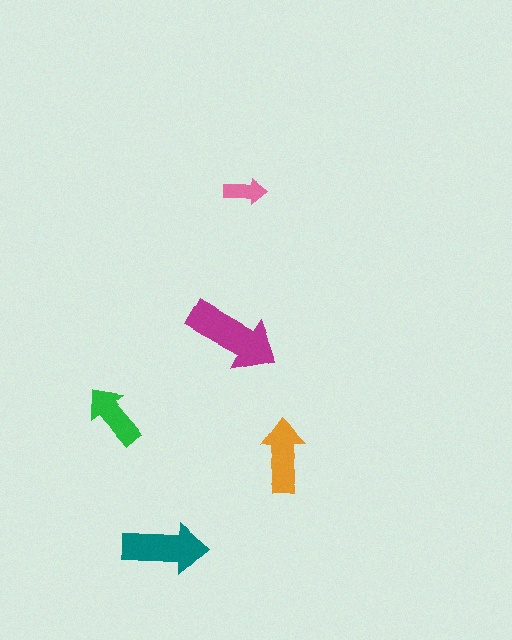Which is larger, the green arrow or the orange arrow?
The orange one.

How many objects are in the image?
There are 5 objects in the image.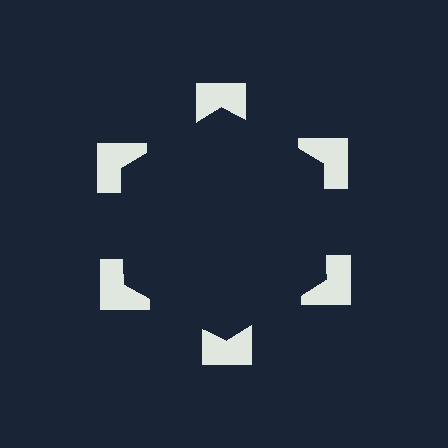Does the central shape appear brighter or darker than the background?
It typically appears slightly darker than the background, even though no actual brightness change is drawn.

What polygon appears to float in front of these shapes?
An illusory hexagon — its edges are inferred from the aligned wedge cuts in the notched squares, not physically drawn.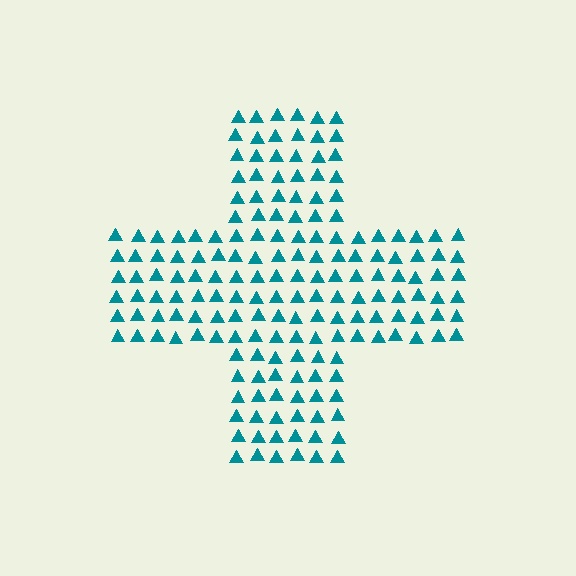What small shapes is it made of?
It is made of small triangles.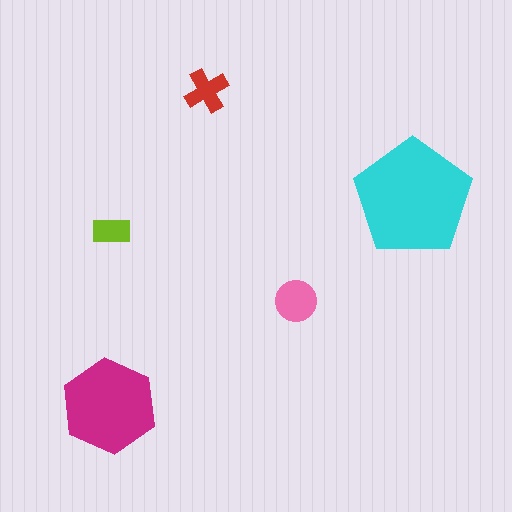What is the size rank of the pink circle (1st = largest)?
3rd.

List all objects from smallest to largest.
The lime rectangle, the red cross, the pink circle, the magenta hexagon, the cyan pentagon.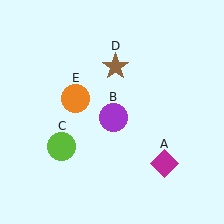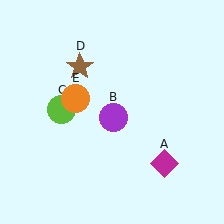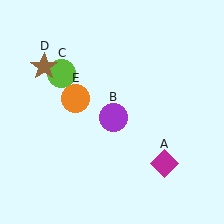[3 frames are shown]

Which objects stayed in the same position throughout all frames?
Magenta diamond (object A) and purple circle (object B) and orange circle (object E) remained stationary.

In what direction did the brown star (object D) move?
The brown star (object D) moved left.